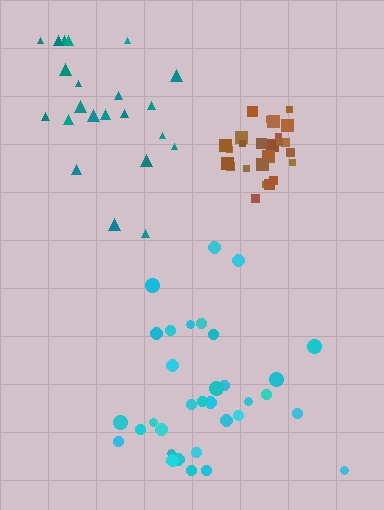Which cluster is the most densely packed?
Brown.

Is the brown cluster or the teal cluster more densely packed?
Brown.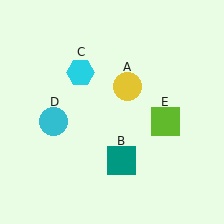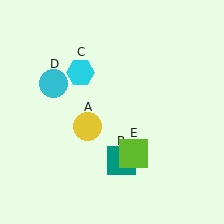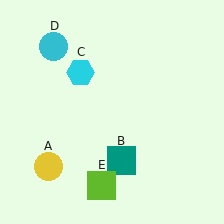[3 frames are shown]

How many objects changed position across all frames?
3 objects changed position: yellow circle (object A), cyan circle (object D), lime square (object E).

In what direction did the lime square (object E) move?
The lime square (object E) moved down and to the left.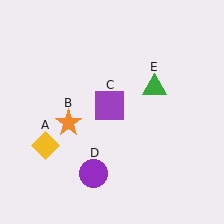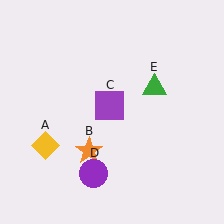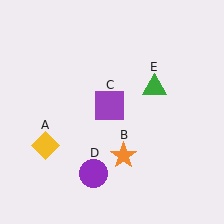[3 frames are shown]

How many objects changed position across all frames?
1 object changed position: orange star (object B).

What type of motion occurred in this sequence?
The orange star (object B) rotated counterclockwise around the center of the scene.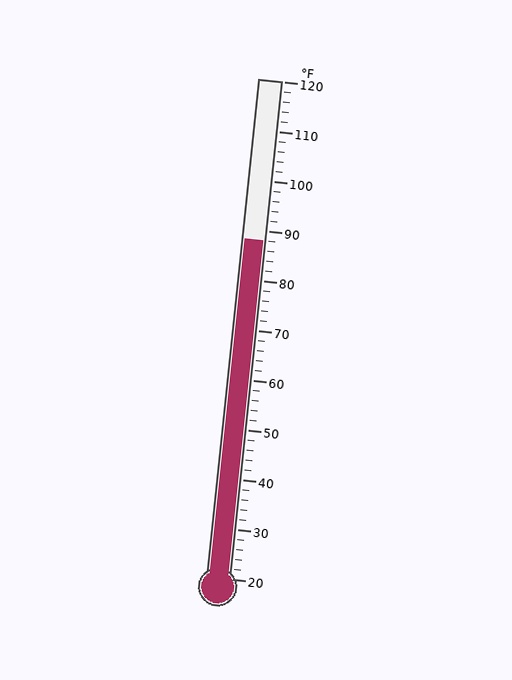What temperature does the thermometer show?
The thermometer shows approximately 88°F.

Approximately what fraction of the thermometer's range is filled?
The thermometer is filled to approximately 70% of its range.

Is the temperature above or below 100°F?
The temperature is below 100°F.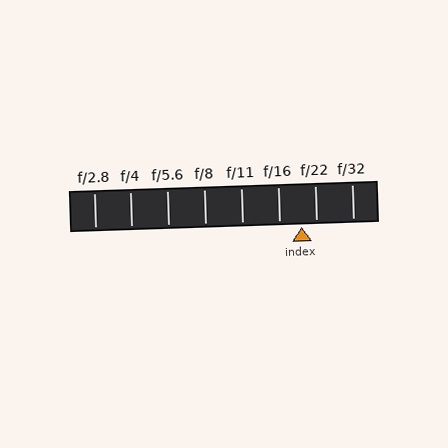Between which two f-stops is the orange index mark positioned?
The index mark is between f/16 and f/22.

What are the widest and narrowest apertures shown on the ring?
The widest aperture shown is f/2.8 and the narrowest is f/32.